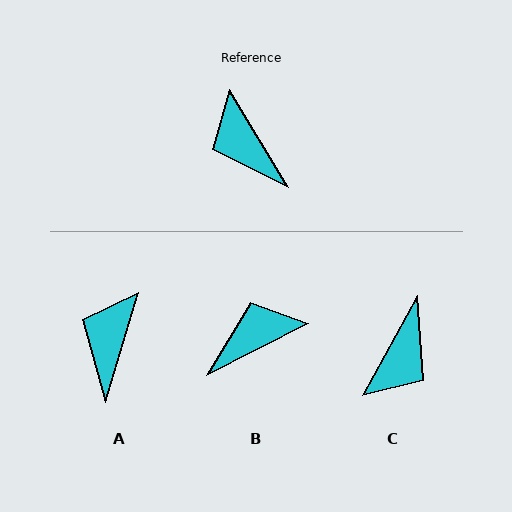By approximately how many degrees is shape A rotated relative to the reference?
Approximately 48 degrees clockwise.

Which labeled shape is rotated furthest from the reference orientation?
C, about 120 degrees away.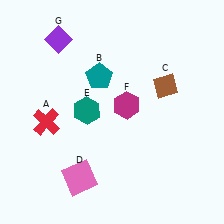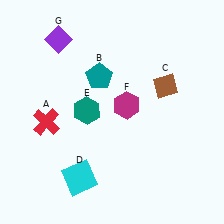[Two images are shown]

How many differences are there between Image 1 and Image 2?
There is 1 difference between the two images.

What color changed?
The square (D) changed from pink in Image 1 to cyan in Image 2.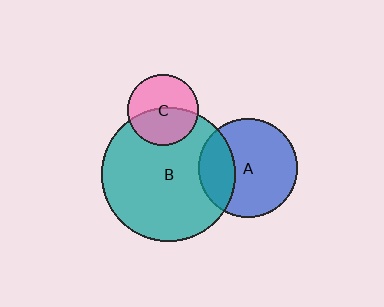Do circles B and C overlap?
Yes.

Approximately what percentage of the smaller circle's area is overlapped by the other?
Approximately 50%.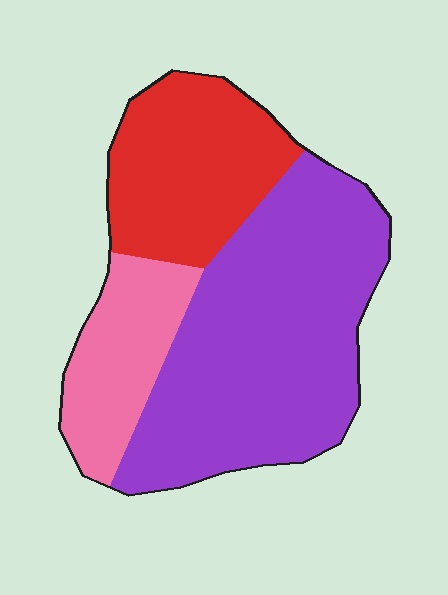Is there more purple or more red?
Purple.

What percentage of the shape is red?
Red covers roughly 25% of the shape.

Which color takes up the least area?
Pink, at roughly 20%.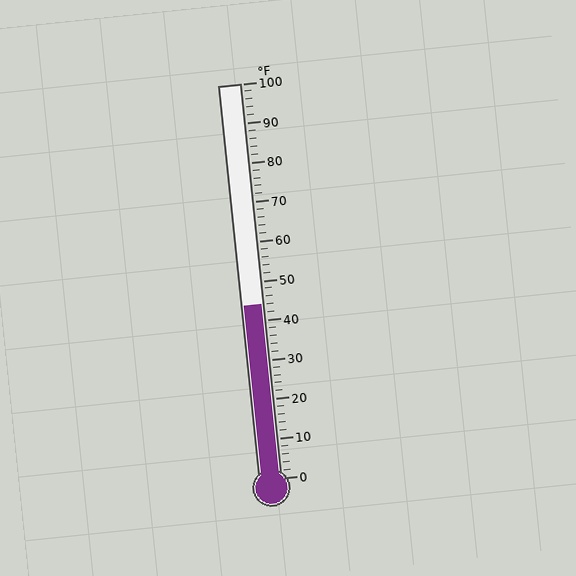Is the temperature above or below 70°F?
The temperature is below 70°F.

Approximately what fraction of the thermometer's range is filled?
The thermometer is filled to approximately 45% of its range.